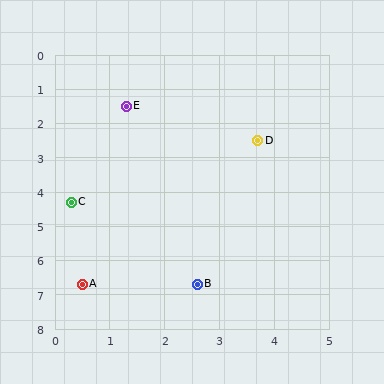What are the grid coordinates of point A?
Point A is at approximately (0.5, 6.7).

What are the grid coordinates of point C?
Point C is at approximately (0.3, 4.3).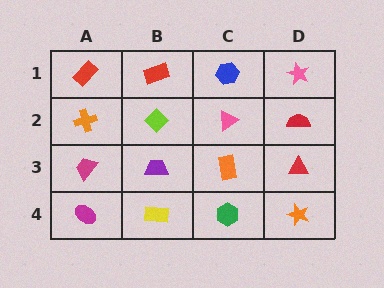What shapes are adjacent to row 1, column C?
A pink triangle (row 2, column C), a red rectangle (row 1, column B), a pink star (row 1, column D).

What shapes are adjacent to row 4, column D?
A red triangle (row 3, column D), a green hexagon (row 4, column C).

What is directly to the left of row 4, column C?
A yellow rectangle.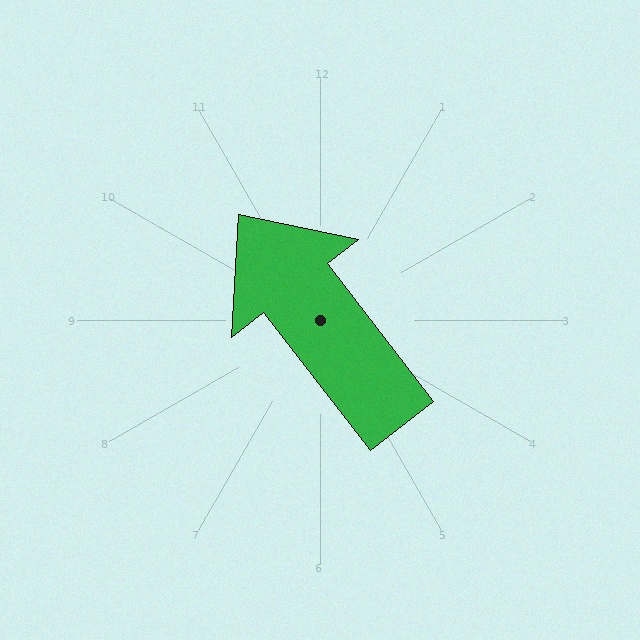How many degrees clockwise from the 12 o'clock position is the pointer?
Approximately 322 degrees.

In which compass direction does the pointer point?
Northwest.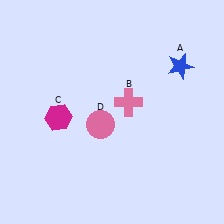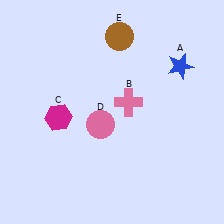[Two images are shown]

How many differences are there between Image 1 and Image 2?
There is 1 difference between the two images.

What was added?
A brown circle (E) was added in Image 2.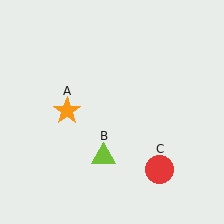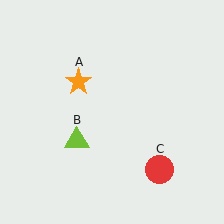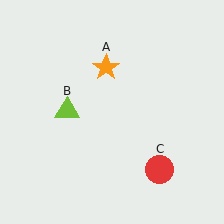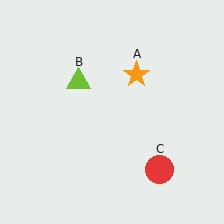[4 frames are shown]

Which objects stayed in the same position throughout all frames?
Red circle (object C) remained stationary.